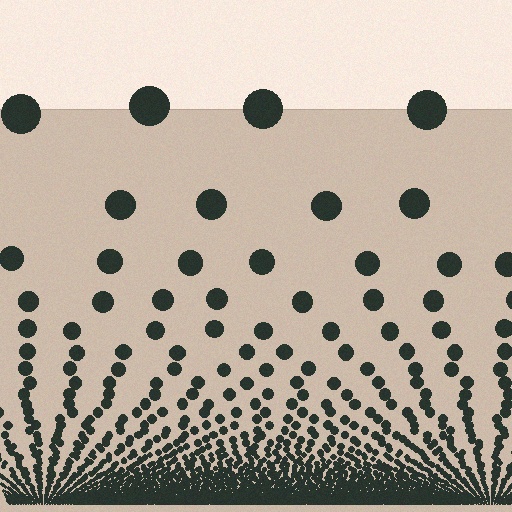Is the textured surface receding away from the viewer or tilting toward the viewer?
The surface appears to tilt toward the viewer. Texture elements get larger and sparser toward the top.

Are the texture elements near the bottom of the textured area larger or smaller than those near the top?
Smaller. The gradient is inverted — elements near the bottom are smaller and denser.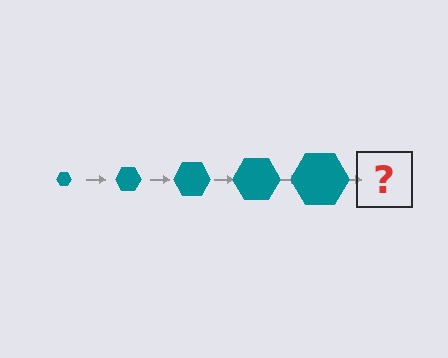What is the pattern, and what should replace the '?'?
The pattern is that the hexagon gets progressively larger each step. The '?' should be a teal hexagon, larger than the previous one.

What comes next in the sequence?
The next element should be a teal hexagon, larger than the previous one.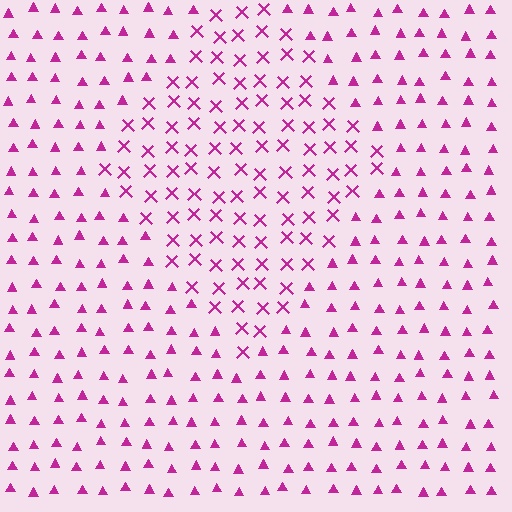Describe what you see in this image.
The image is filled with small magenta elements arranged in a uniform grid. A diamond-shaped region contains X marks, while the surrounding area contains triangles. The boundary is defined purely by the change in element shape.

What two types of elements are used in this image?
The image uses X marks inside the diamond region and triangles outside it.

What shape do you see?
I see a diamond.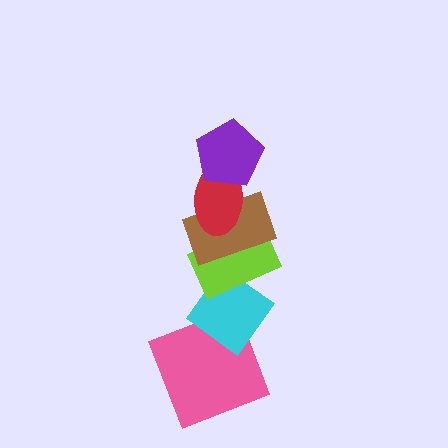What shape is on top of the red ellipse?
The purple pentagon is on top of the red ellipse.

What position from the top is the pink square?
The pink square is 6th from the top.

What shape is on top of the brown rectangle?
The red ellipse is on top of the brown rectangle.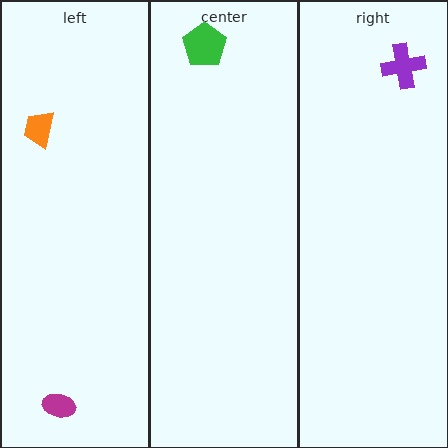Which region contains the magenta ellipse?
The left region.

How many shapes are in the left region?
2.